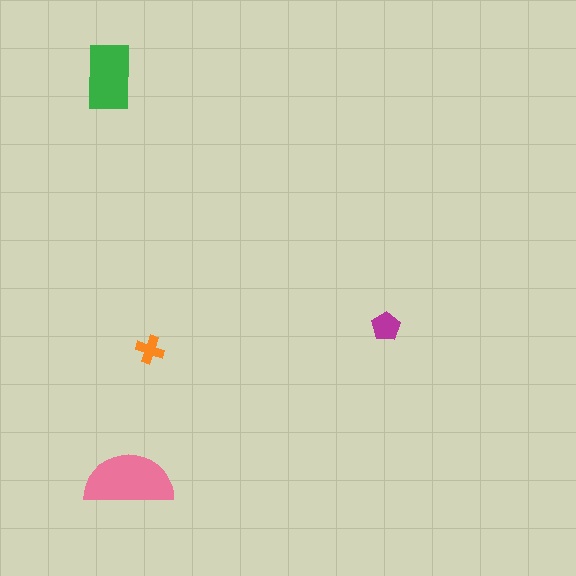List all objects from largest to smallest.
The pink semicircle, the green rectangle, the magenta pentagon, the orange cross.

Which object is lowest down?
The pink semicircle is bottommost.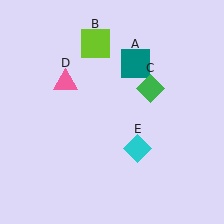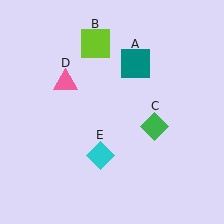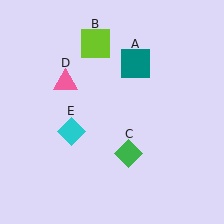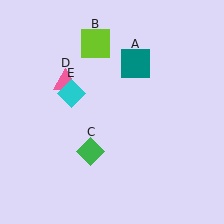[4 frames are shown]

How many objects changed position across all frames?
2 objects changed position: green diamond (object C), cyan diamond (object E).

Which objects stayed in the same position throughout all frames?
Teal square (object A) and lime square (object B) and pink triangle (object D) remained stationary.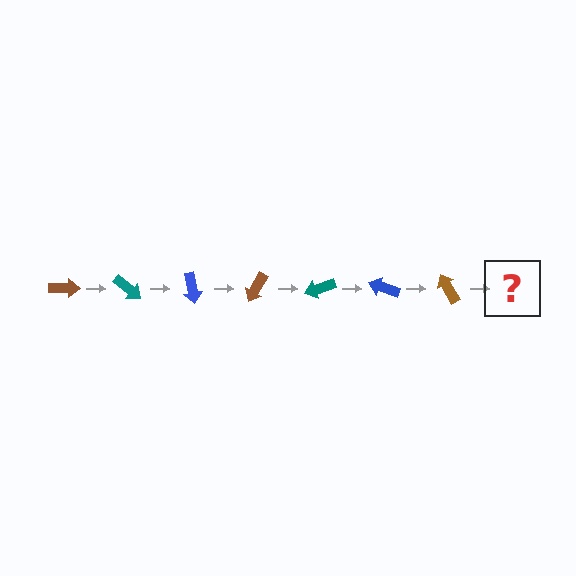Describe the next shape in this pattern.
It should be a teal arrow, rotated 280 degrees from the start.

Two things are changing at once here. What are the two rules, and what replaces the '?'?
The two rules are that it rotates 40 degrees each step and the color cycles through brown, teal, and blue. The '?' should be a teal arrow, rotated 280 degrees from the start.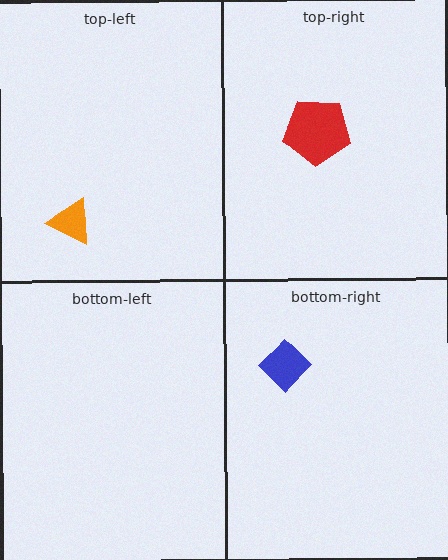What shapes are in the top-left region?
The orange triangle.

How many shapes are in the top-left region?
1.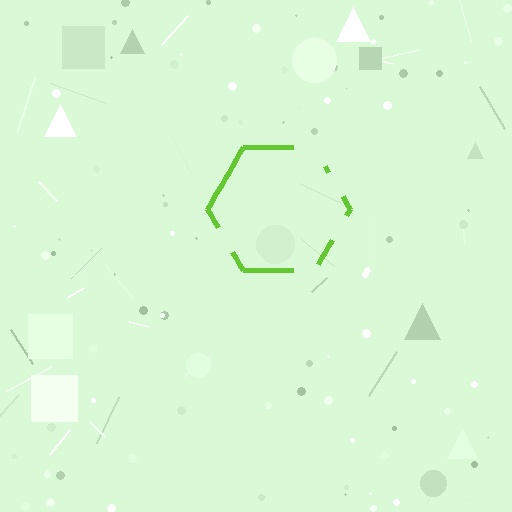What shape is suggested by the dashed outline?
The dashed outline suggests a hexagon.